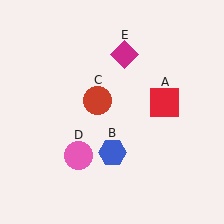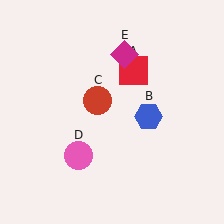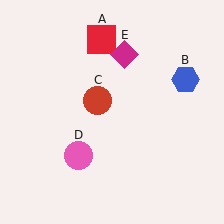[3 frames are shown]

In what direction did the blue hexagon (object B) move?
The blue hexagon (object B) moved up and to the right.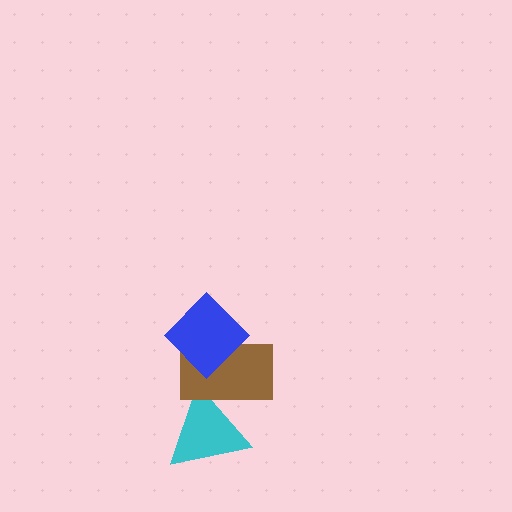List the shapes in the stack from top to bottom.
From top to bottom: the blue diamond, the brown rectangle, the cyan triangle.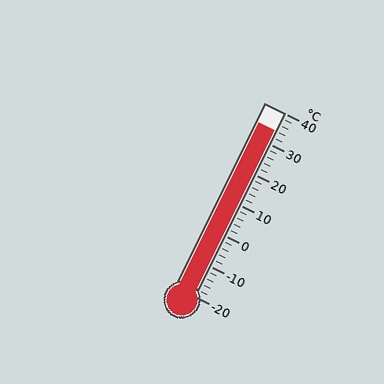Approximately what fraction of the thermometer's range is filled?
The thermometer is filled to approximately 90% of its range.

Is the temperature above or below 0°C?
The temperature is above 0°C.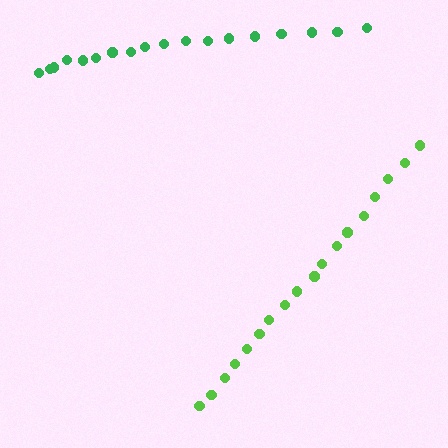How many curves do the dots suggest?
There are 2 distinct paths.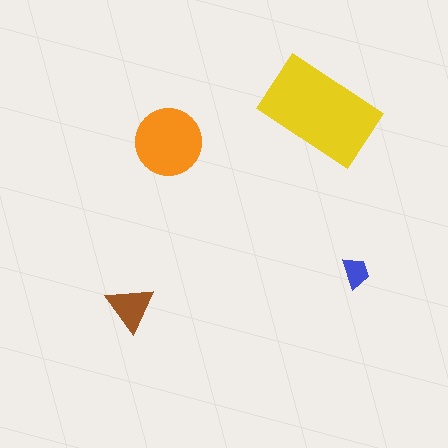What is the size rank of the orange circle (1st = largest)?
2nd.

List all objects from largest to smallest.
The yellow rectangle, the orange circle, the brown triangle, the blue trapezoid.